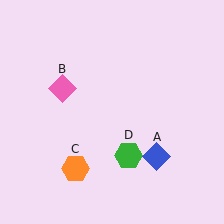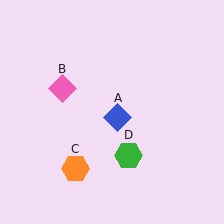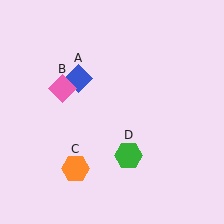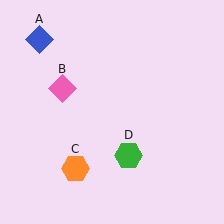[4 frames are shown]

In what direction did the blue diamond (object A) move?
The blue diamond (object A) moved up and to the left.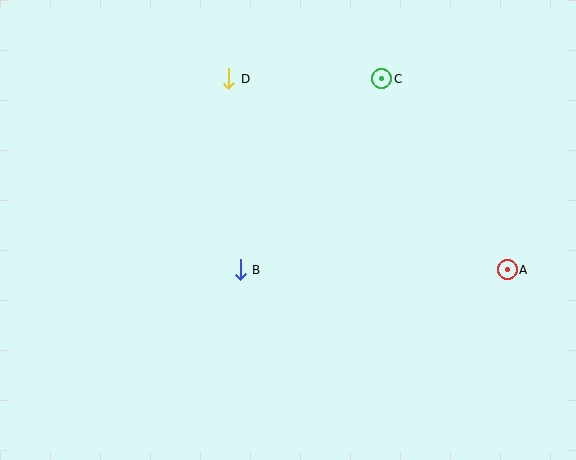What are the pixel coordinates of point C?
Point C is at (382, 79).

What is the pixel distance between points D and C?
The distance between D and C is 153 pixels.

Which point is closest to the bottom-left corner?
Point B is closest to the bottom-left corner.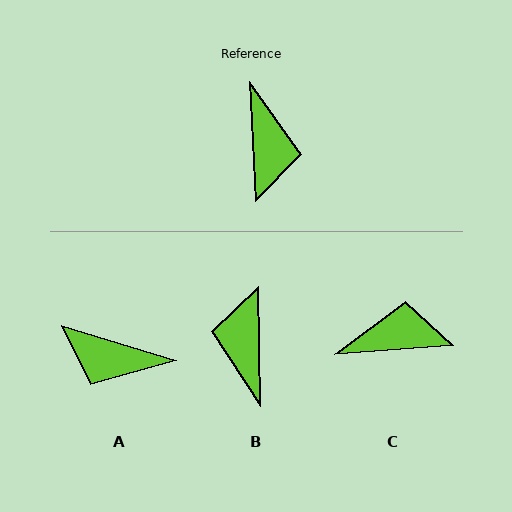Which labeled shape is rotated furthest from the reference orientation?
B, about 178 degrees away.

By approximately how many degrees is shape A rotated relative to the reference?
Approximately 110 degrees clockwise.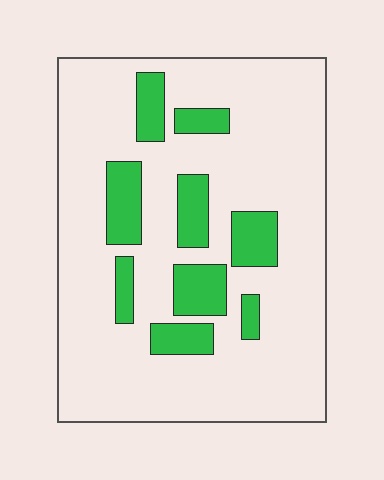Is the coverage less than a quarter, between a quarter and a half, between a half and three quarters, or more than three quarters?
Less than a quarter.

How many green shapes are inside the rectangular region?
9.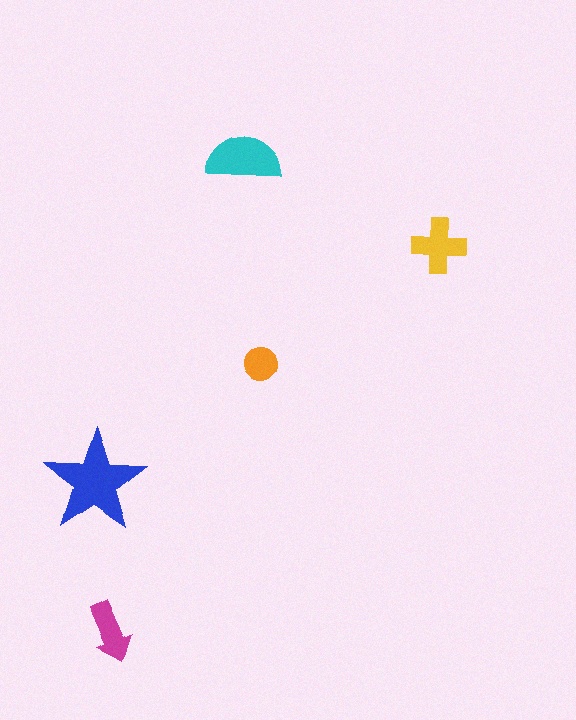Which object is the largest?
The blue star.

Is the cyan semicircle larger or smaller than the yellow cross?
Larger.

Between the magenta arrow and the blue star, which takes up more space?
The blue star.